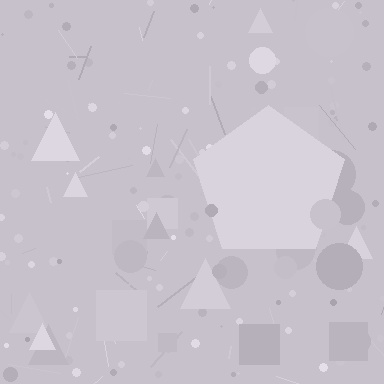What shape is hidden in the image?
A pentagon is hidden in the image.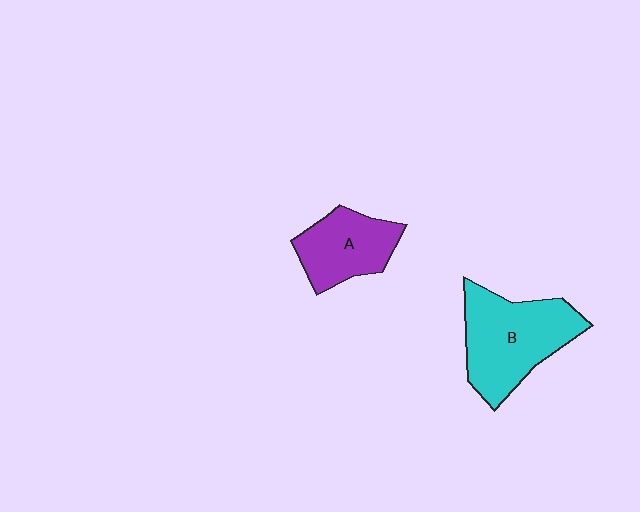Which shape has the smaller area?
Shape A (purple).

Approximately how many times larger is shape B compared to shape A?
Approximately 1.5 times.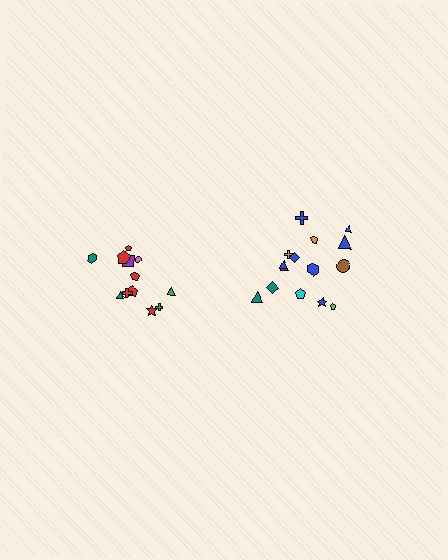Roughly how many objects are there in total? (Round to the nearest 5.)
Roughly 25 objects in total.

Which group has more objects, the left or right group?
The right group.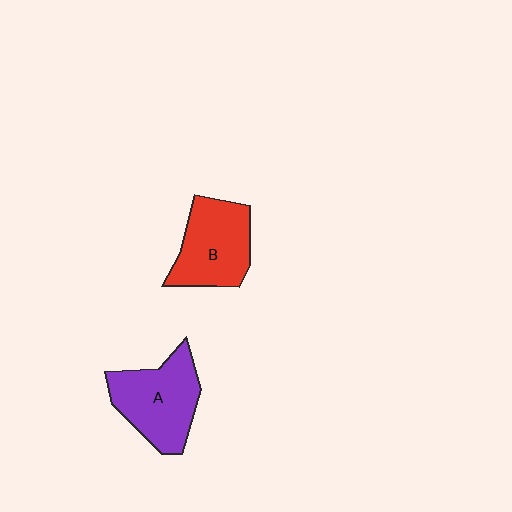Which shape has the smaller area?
Shape B (red).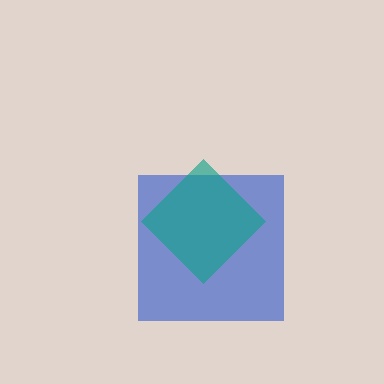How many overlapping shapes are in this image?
There are 2 overlapping shapes in the image.